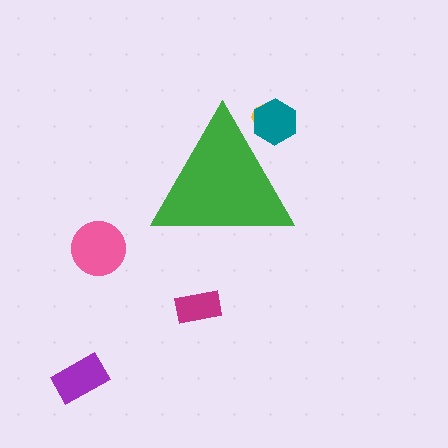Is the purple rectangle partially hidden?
No, the purple rectangle is fully visible.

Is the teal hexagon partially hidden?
Yes, the teal hexagon is partially hidden behind the green triangle.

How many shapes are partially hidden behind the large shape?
2 shapes are partially hidden.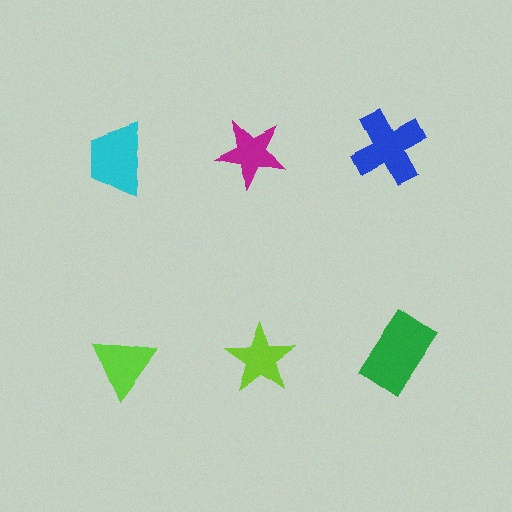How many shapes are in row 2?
3 shapes.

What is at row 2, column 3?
A green rectangle.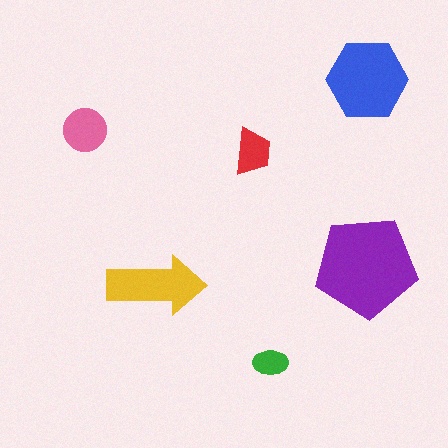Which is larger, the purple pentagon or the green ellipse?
The purple pentagon.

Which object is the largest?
The purple pentagon.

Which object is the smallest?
The green ellipse.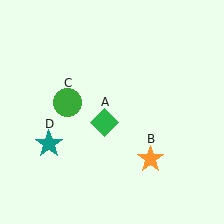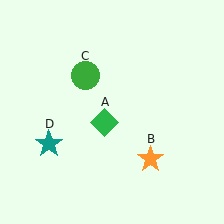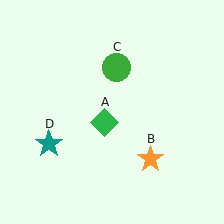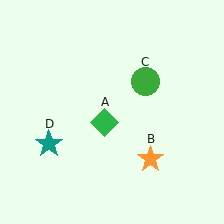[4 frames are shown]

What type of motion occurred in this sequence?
The green circle (object C) rotated clockwise around the center of the scene.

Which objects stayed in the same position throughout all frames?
Green diamond (object A) and orange star (object B) and teal star (object D) remained stationary.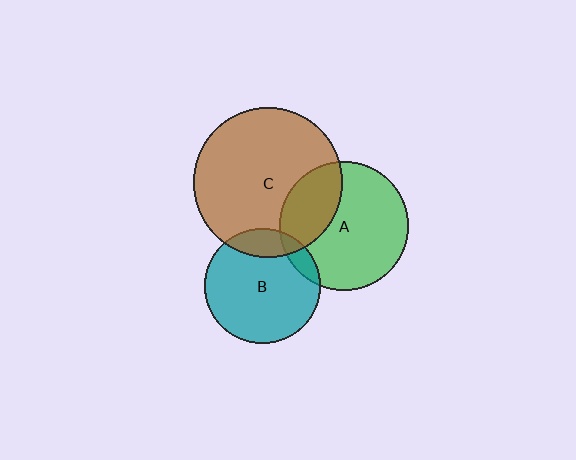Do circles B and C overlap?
Yes.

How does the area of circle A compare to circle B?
Approximately 1.3 times.